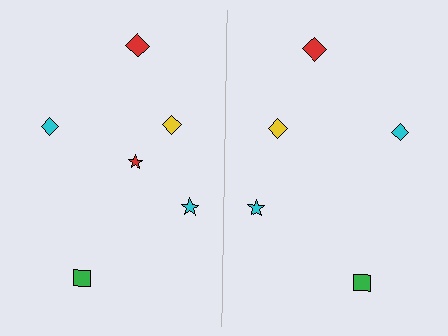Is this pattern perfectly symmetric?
No, the pattern is not perfectly symmetric. A red star is missing from the right side.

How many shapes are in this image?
There are 11 shapes in this image.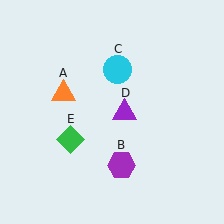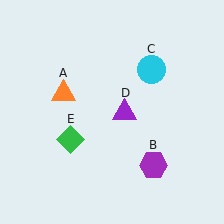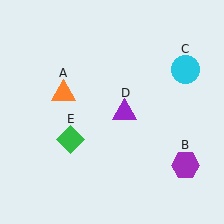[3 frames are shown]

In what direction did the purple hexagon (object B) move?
The purple hexagon (object B) moved right.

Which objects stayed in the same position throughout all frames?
Orange triangle (object A) and purple triangle (object D) and green diamond (object E) remained stationary.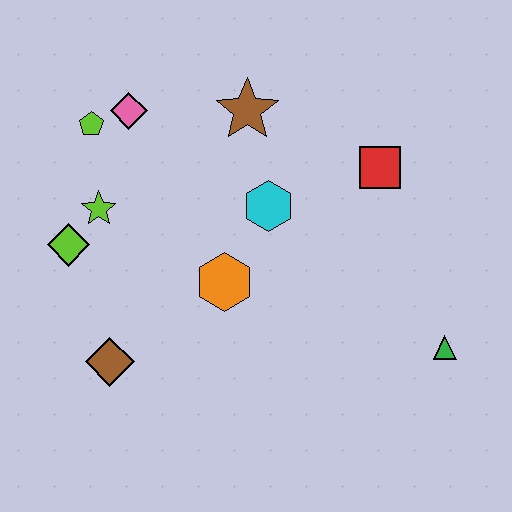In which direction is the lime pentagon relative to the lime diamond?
The lime pentagon is above the lime diamond.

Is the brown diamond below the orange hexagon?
Yes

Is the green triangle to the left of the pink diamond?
No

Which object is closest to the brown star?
The cyan hexagon is closest to the brown star.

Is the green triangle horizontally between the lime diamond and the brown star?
No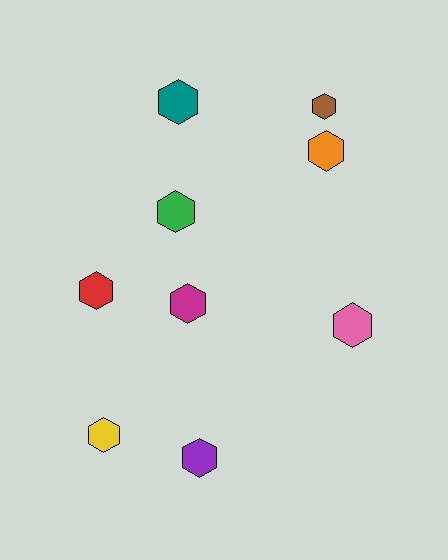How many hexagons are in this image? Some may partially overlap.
There are 9 hexagons.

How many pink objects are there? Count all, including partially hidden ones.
There is 1 pink object.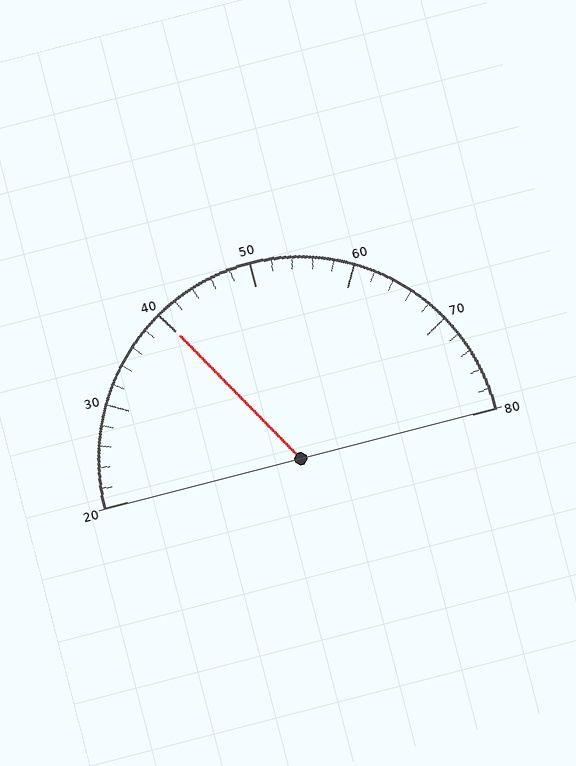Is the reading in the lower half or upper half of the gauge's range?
The reading is in the lower half of the range (20 to 80).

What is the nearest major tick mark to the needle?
The nearest major tick mark is 40.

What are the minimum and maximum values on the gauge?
The gauge ranges from 20 to 80.